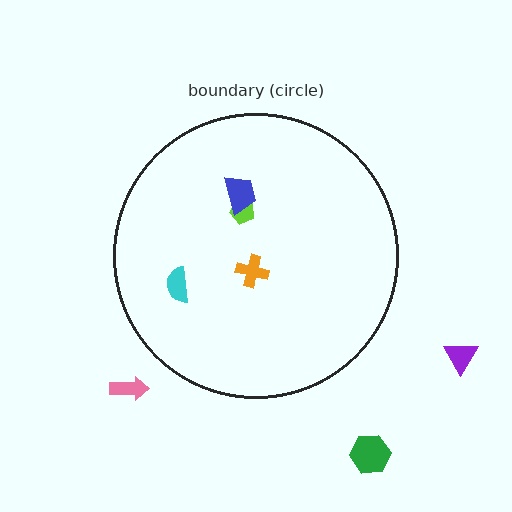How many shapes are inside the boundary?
4 inside, 3 outside.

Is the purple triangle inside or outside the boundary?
Outside.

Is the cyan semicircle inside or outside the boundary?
Inside.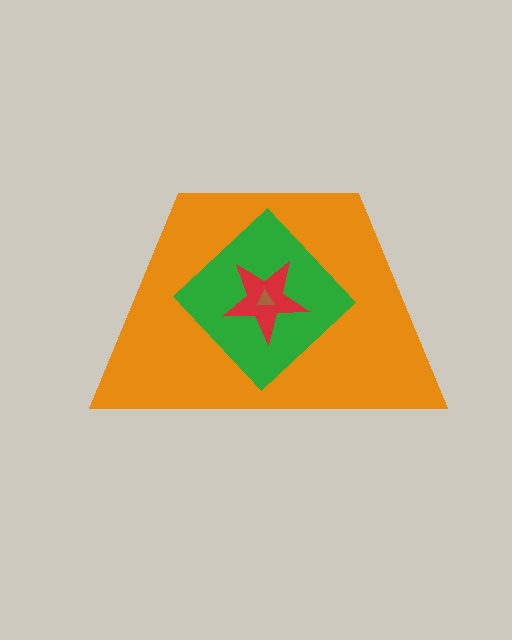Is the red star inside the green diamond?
Yes.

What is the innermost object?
The brown triangle.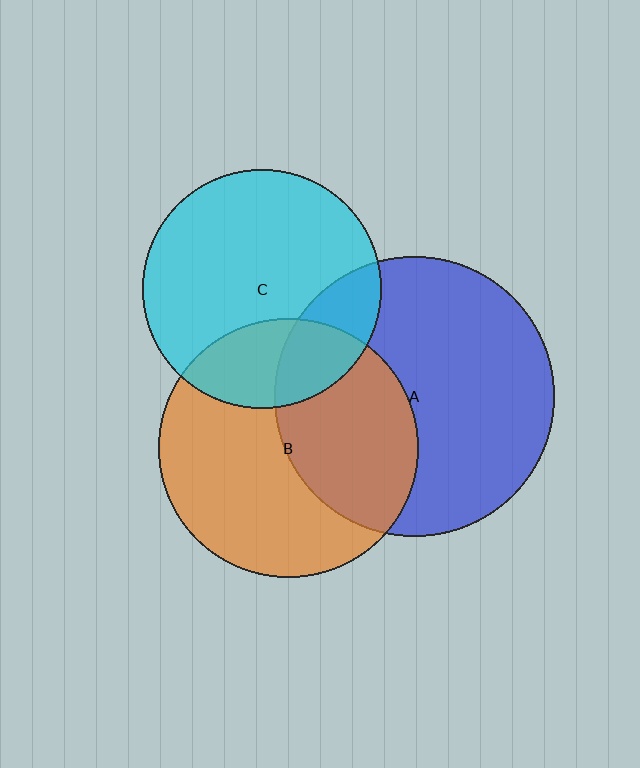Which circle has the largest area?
Circle A (blue).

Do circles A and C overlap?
Yes.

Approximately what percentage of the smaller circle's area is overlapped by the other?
Approximately 20%.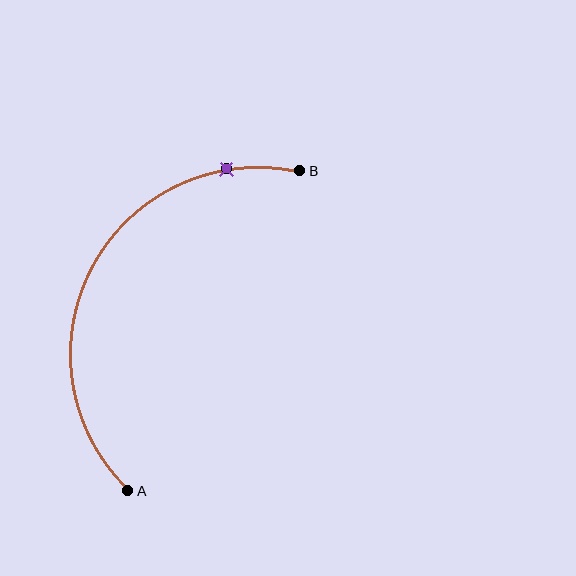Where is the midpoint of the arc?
The arc midpoint is the point on the curve farthest from the straight line joining A and B. It sits to the left of that line.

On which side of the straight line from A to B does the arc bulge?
The arc bulges to the left of the straight line connecting A and B.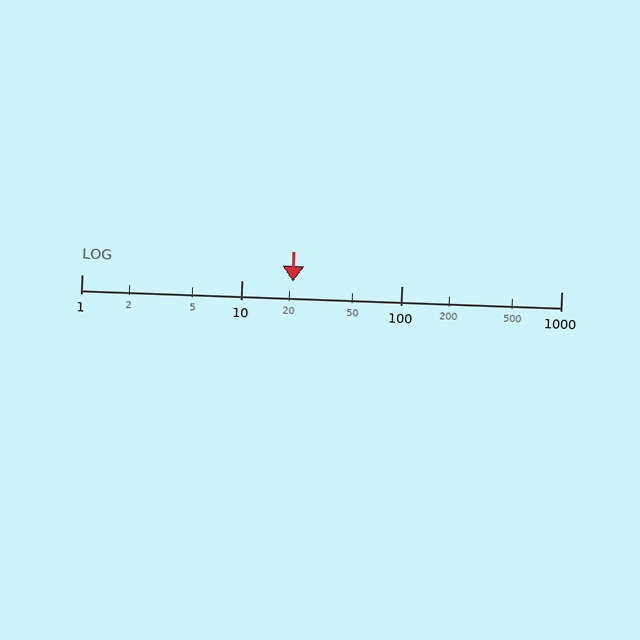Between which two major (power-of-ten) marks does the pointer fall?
The pointer is between 10 and 100.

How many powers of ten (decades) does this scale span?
The scale spans 3 decades, from 1 to 1000.